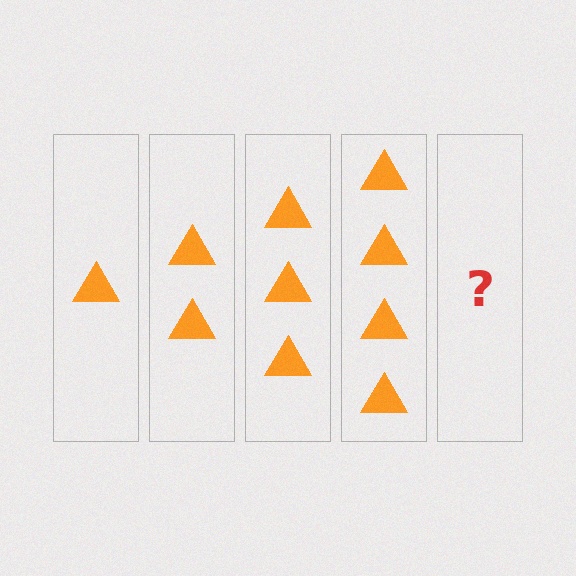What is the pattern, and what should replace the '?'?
The pattern is that each step adds one more triangle. The '?' should be 5 triangles.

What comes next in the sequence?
The next element should be 5 triangles.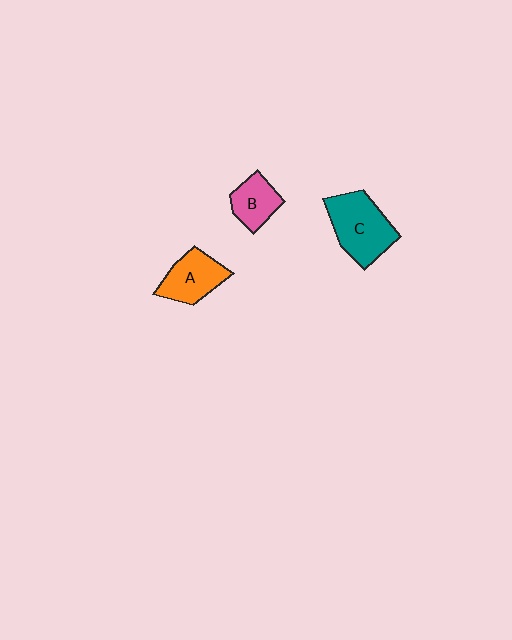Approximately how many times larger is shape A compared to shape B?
Approximately 1.3 times.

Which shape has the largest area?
Shape C (teal).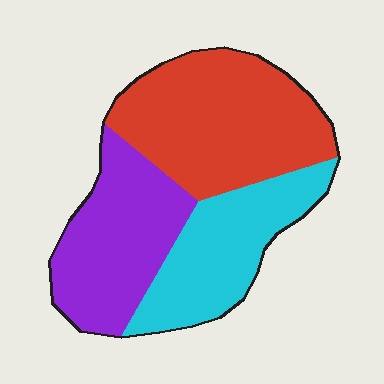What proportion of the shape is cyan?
Cyan covers about 30% of the shape.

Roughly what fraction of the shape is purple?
Purple covers 31% of the shape.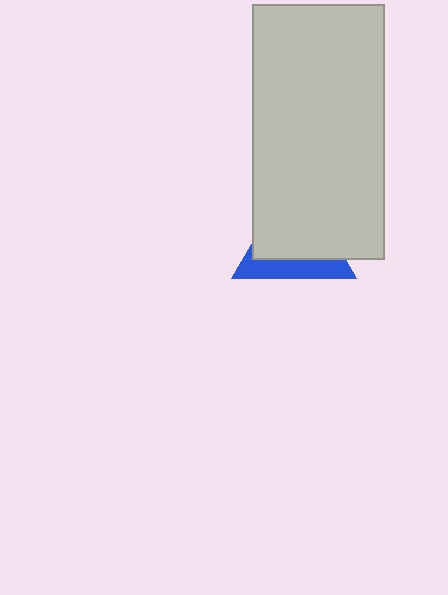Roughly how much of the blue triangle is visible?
A small part of it is visible (roughly 34%).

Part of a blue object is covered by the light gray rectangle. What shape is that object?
It is a triangle.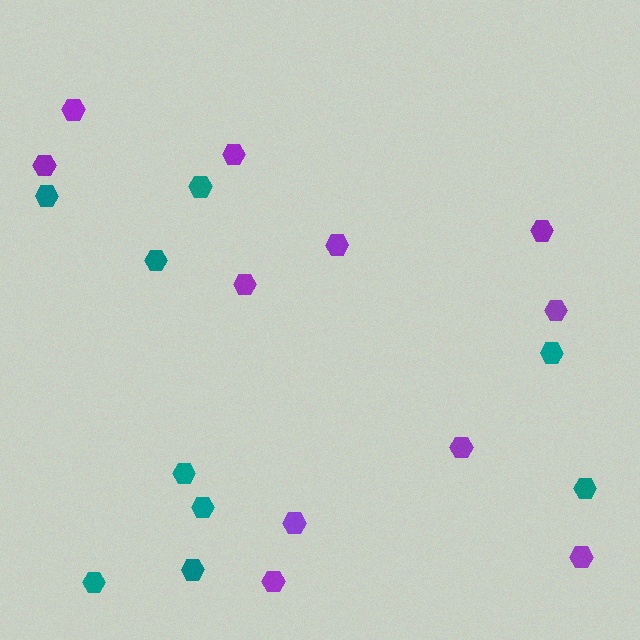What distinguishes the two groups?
There are 2 groups: one group of teal hexagons (9) and one group of purple hexagons (11).